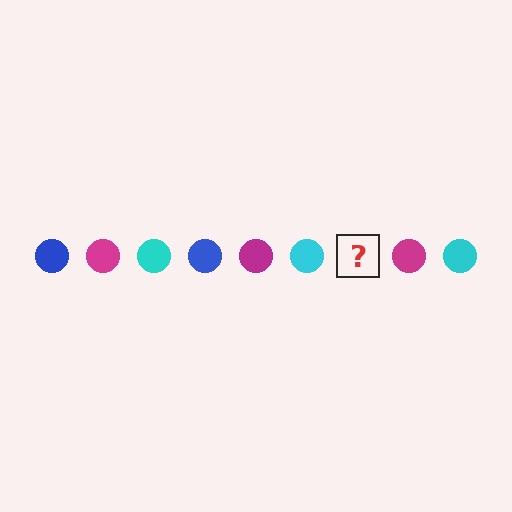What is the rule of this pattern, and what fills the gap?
The rule is that the pattern cycles through blue, magenta, cyan circles. The gap should be filled with a blue circle.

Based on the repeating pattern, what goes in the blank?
The blank should be a blue circle.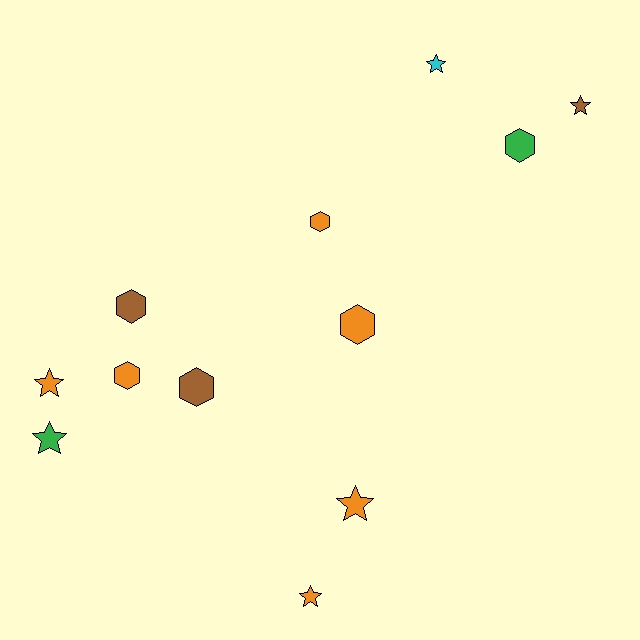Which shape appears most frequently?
Star, with 6 objects.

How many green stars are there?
There is 1 green star.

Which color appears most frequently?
Orange, with 6 objects.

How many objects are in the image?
There are 12 objects.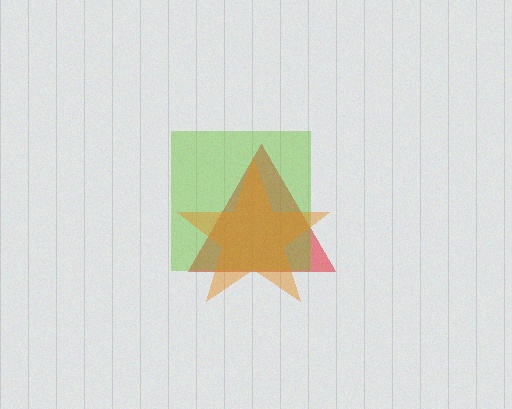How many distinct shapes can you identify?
There are 3 distinct shapes: a red triangle, a lime square, an orange star.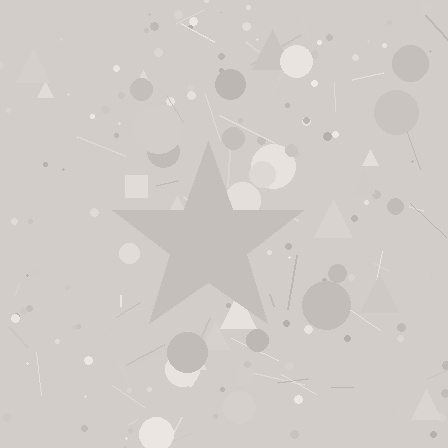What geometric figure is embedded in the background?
A star is embedded in the background.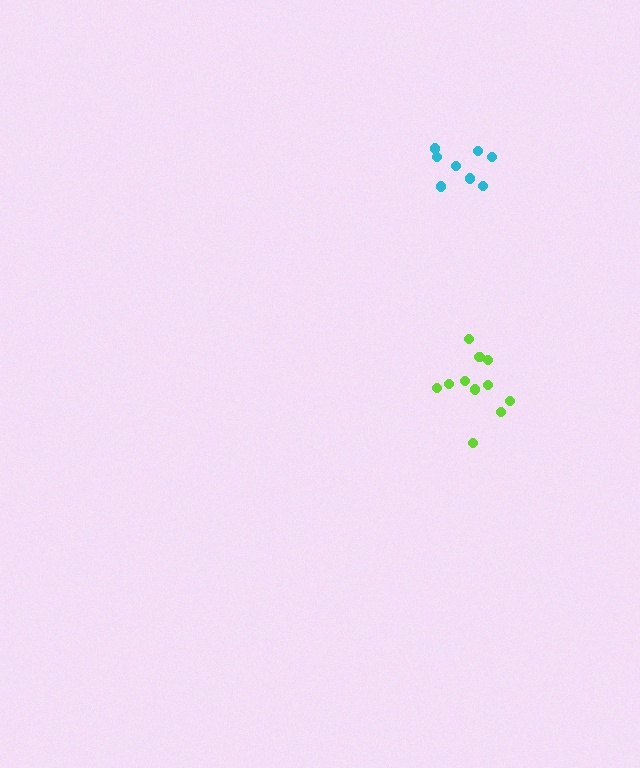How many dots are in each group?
Group 1: 8 dots, Group 2: 11 dots (19 total).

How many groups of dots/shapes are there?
There are 2 groups.